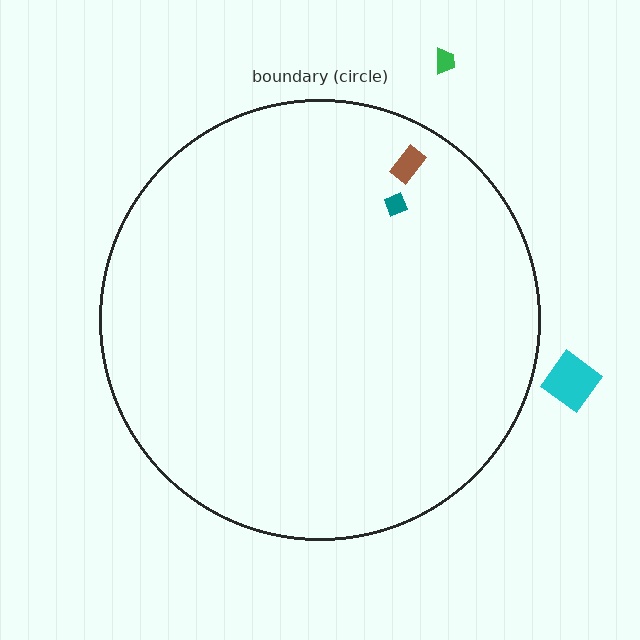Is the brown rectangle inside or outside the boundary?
Inside.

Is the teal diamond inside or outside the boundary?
Inside.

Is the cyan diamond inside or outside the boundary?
Outside.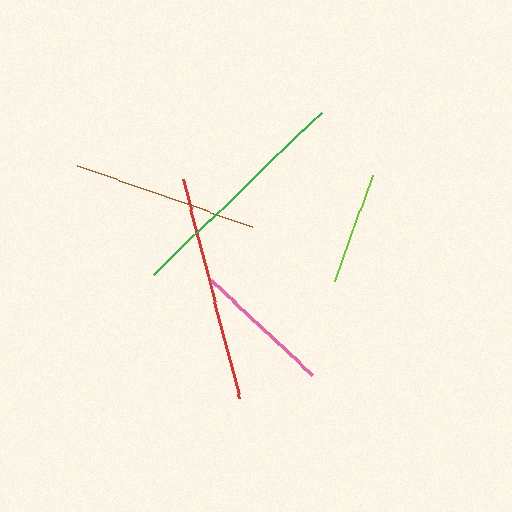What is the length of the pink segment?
The pink segment is approximately 140 pixels long.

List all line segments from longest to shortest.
From longest to shortest: green, red, brown, pink, lime.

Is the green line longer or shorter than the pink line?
The green line is longer than the pink line.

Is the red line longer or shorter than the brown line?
The red line is longer than the brown line.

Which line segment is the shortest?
The lime line is the shortest at approximately 112 pixels.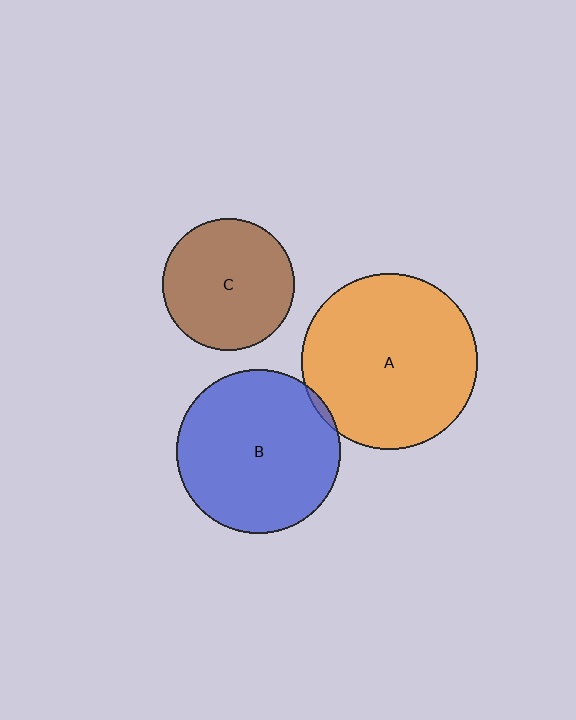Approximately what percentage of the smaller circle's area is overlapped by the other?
Approximately 5%.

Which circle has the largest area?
Circle A (orange).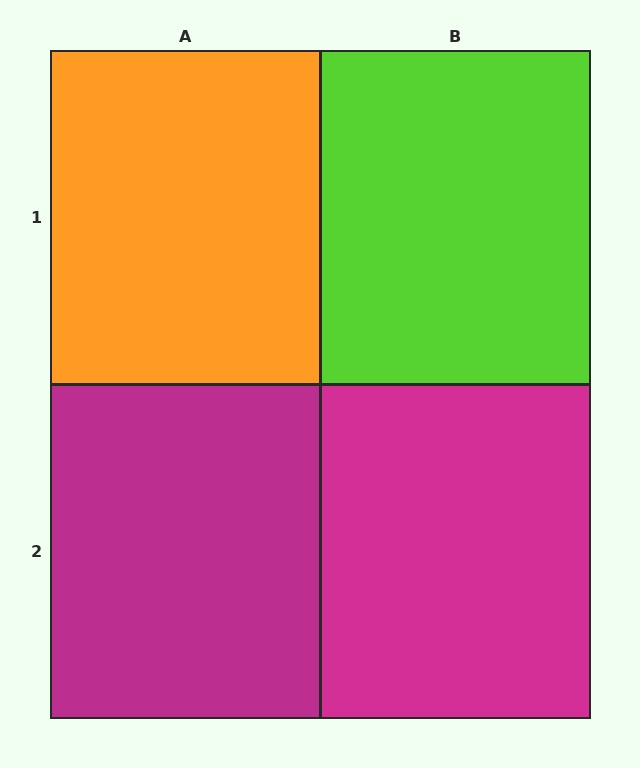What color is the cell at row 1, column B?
Lime.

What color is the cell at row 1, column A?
Orange.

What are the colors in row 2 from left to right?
Magenta, magenta.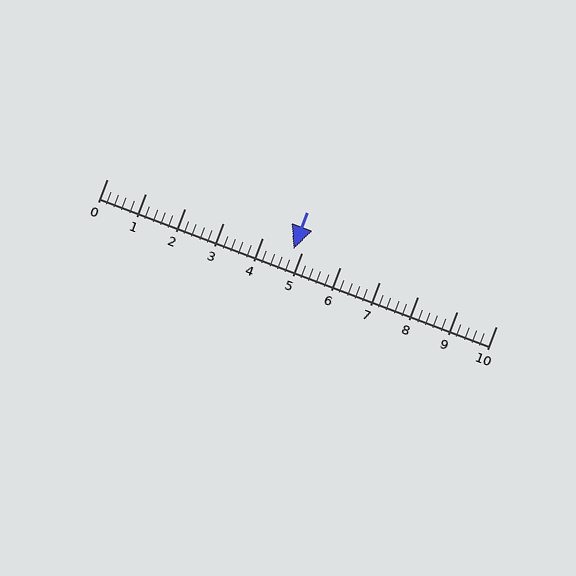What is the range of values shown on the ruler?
The ruler shows values from 0 to 10.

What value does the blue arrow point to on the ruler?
The blue arrow points to approximately 4.8.